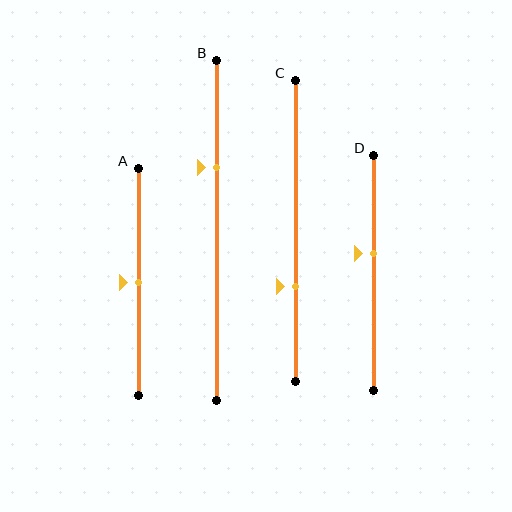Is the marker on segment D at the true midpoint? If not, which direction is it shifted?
No, the marker on segment D is shifted upward by about 8% of the segment length.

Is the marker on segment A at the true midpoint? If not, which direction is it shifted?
Yes, the marker on segment A is at the true midpoint.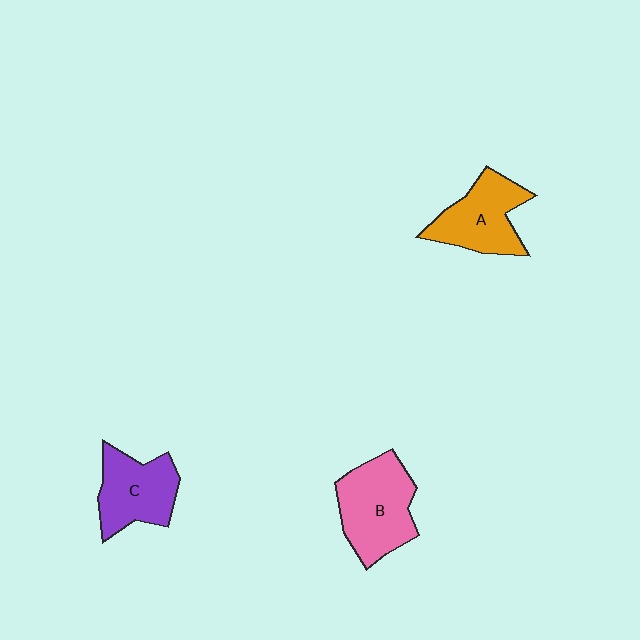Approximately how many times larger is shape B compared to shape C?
Approximately 1.2 times.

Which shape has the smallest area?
Shape C (purple).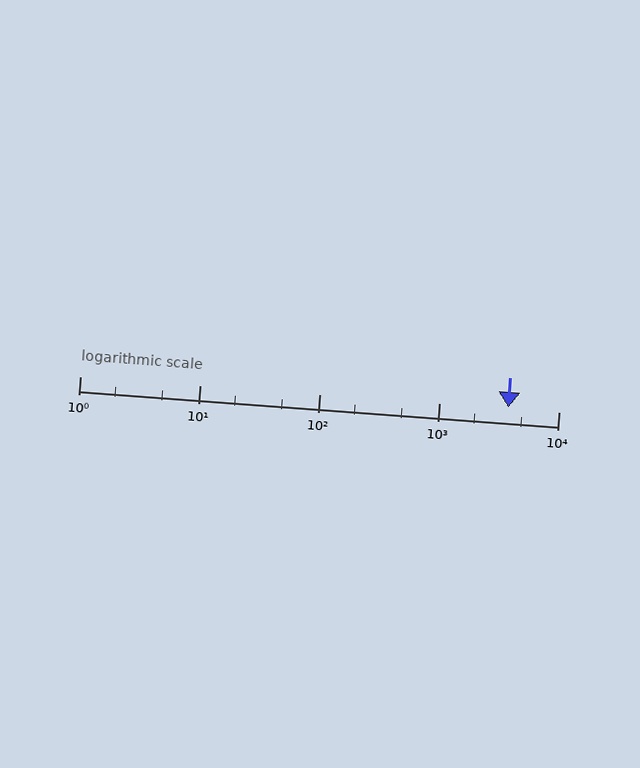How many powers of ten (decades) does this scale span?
The scale spans 4 decades, from 1 to 10000.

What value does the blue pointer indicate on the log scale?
The pointer indicates approximately 3800.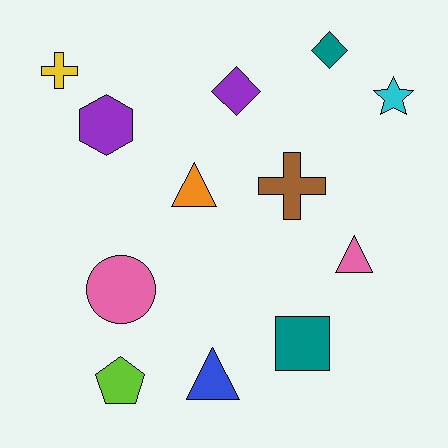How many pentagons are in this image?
There is 1 pentagon.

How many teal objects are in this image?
There are 2 teal objects.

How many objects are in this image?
There are 12 objects.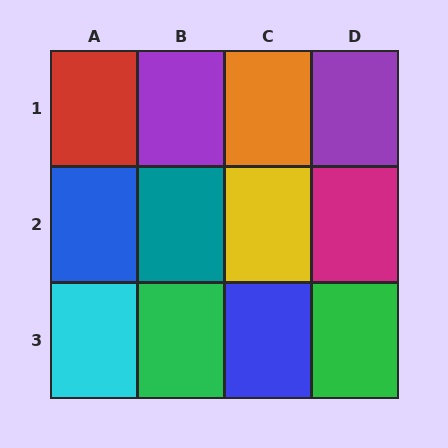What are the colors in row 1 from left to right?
Red, purple, orange, purple.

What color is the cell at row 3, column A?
Cyan.